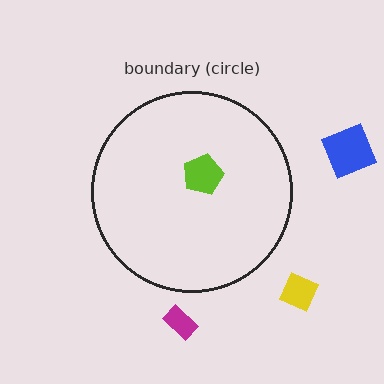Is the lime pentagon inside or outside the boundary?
Inside.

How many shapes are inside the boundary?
1 inside, 3 outside.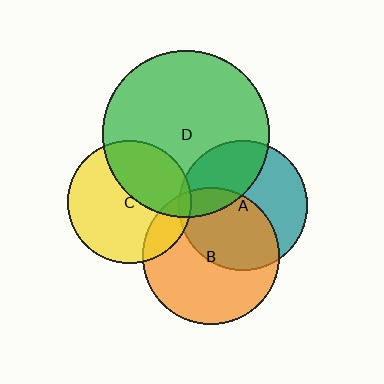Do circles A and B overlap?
Yes.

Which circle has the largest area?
Circle D (green).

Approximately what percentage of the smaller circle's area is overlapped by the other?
Approximately 50%.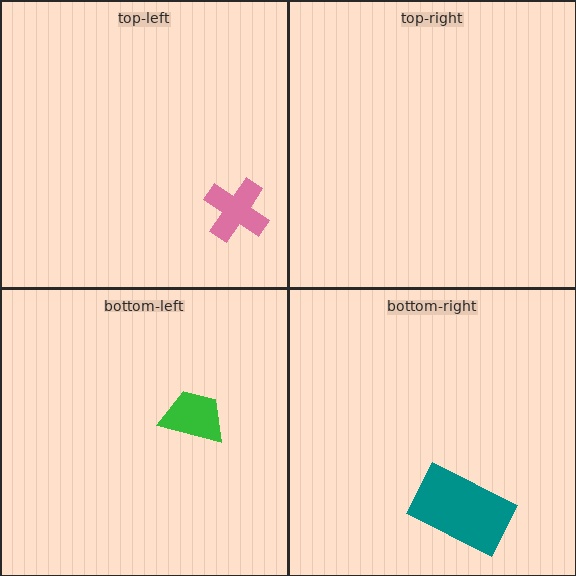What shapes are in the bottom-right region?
The teal rectangle.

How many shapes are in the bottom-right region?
1.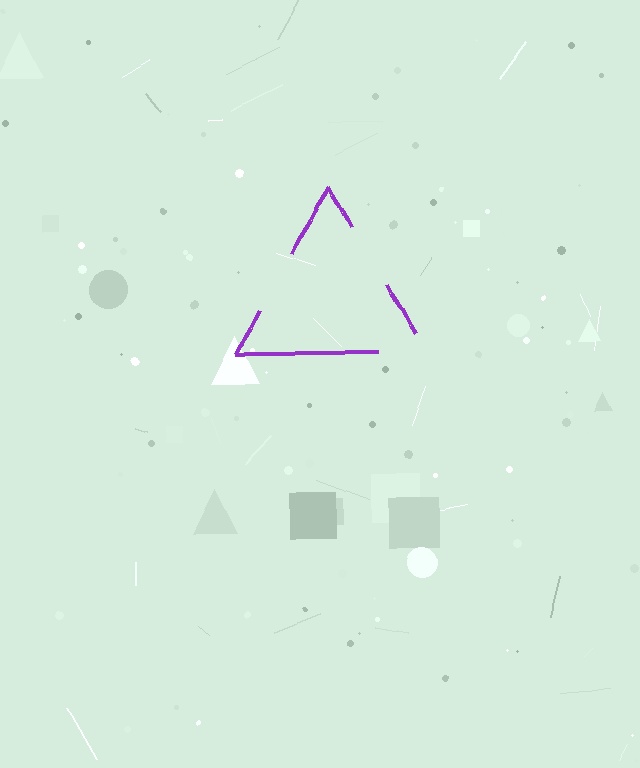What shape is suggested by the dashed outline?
The dashed outline suggests a triangle.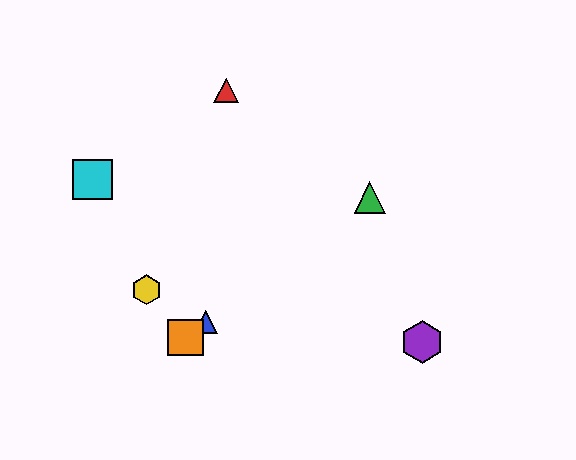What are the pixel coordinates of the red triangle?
The red triangle is at (226, 90).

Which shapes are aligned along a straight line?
The blue triangle, the green triangle, the orange square are aligned along a straight line.